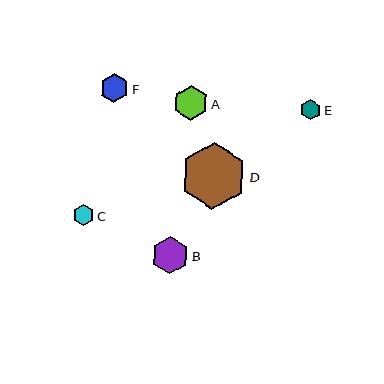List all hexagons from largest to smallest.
From largest to smallest: D, B, A, F, C, E.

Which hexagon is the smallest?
Hexagon E is the smallest with a size of approximately 20 pixels.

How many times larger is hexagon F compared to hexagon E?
Hexagon F is approximately 1.4 times the size of hexagon E.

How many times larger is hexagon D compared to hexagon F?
Hexagon D is approximately 2.4 times the size of hexagon F.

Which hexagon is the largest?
Hexagon D is the largest with a size of approximately 67 pixels.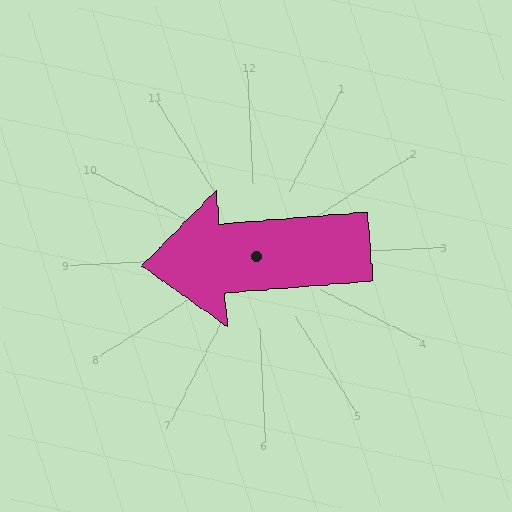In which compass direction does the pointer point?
West.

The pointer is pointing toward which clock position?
Roughly 9 o'clock.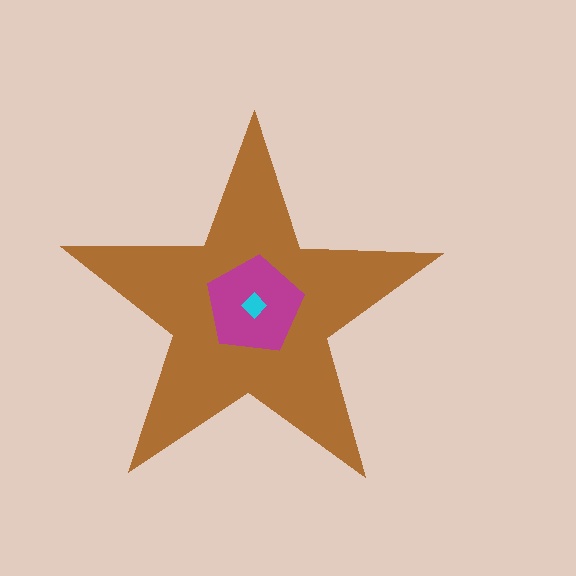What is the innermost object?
The cyan diamond.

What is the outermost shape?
The brown star.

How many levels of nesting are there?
3.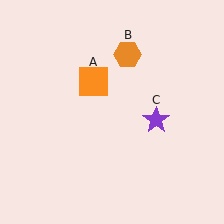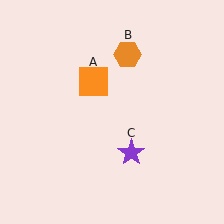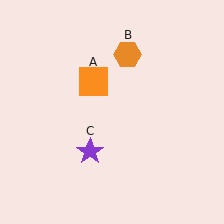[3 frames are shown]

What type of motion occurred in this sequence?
The purple star (object C) rotated clockwise around the center of the scene.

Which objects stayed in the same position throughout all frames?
Orange square (object A) and orange hexagon (object B) remained stationary.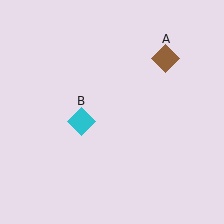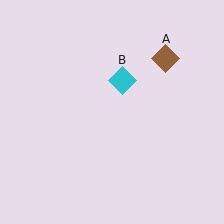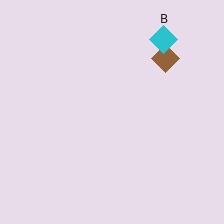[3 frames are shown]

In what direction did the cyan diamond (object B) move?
The cyan diamond (object B) moved up and to the right.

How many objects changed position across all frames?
1 object changed position: cyan diamond (object B).